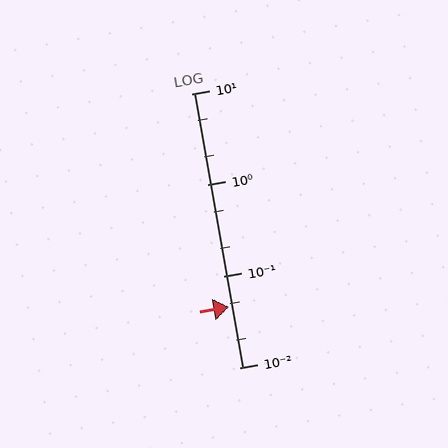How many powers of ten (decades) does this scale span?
The scale spans 3 decades, from 0.01 to 10.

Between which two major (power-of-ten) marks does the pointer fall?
The pointer is between 0.01 and 0.1.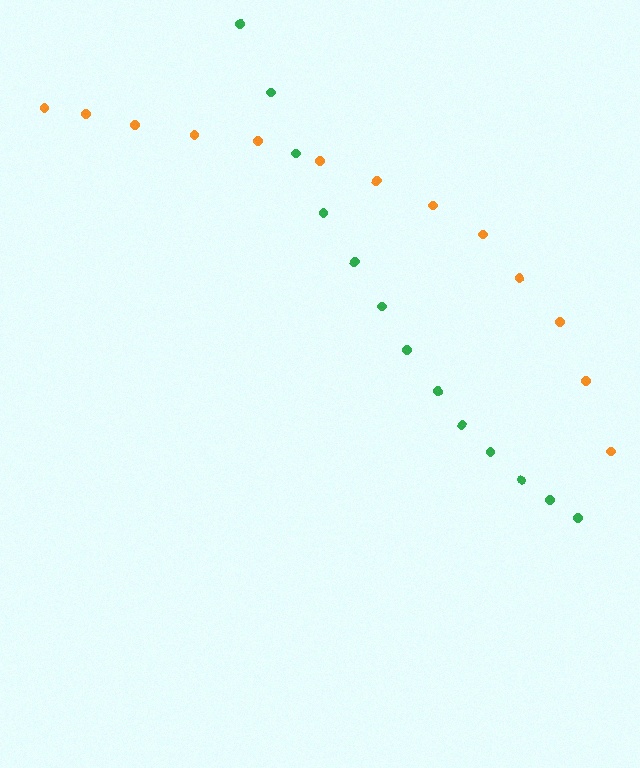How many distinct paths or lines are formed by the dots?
There are 2 distinct paths.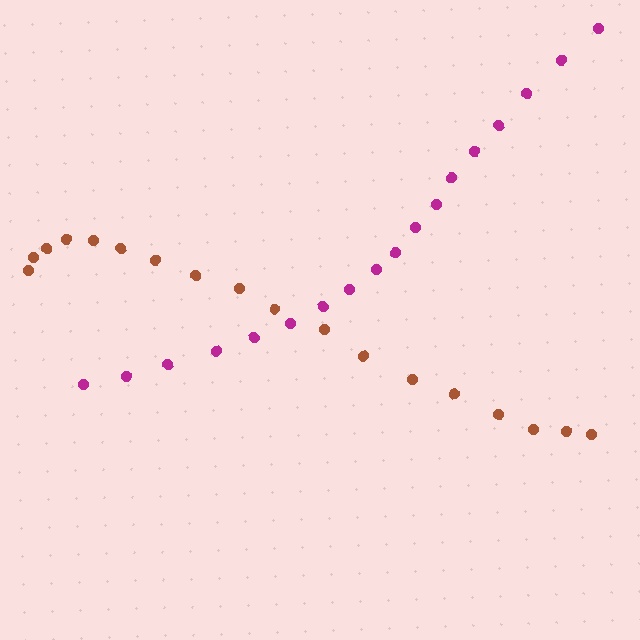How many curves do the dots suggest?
There are 2 distinct paths.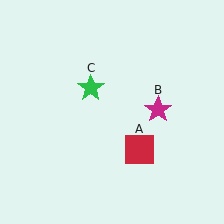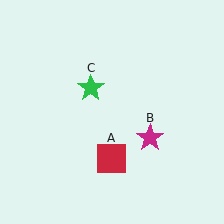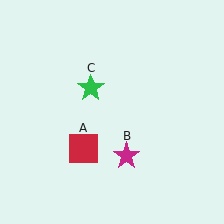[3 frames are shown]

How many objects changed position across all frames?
2 objects changed position: red square (object A), magenta star (object B).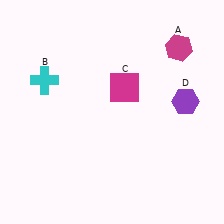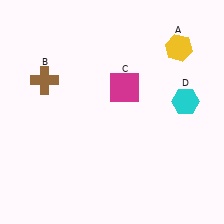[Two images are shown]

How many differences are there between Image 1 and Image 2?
There are 3 differences between the two images.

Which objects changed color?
A changed from magenta to yellow. B changed from cyan to brown. D changed from purple to cyan.